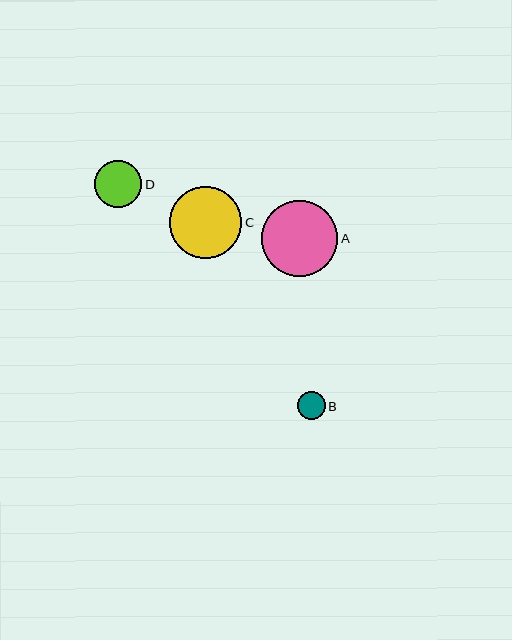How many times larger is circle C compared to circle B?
Circle C is approximately 2.7 times the size of circle B.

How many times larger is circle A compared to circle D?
Circle A is approximately 1.6 times the size of circle D.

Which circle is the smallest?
Circle B is the smallest with a size of approximately 27 pixels.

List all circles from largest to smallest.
From largest to smallest: A, C, D, B.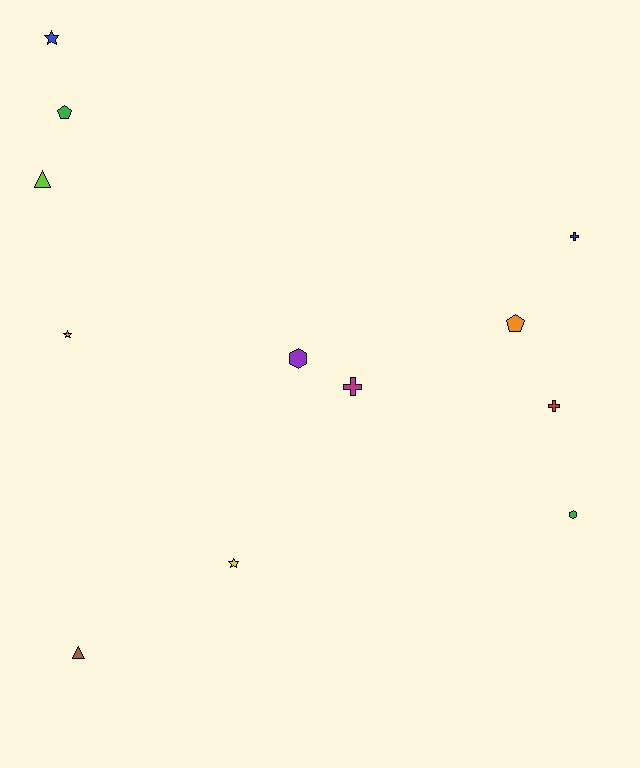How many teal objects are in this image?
There are no teal objects.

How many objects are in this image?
There are 12 objects.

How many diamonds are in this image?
There are no diamonds.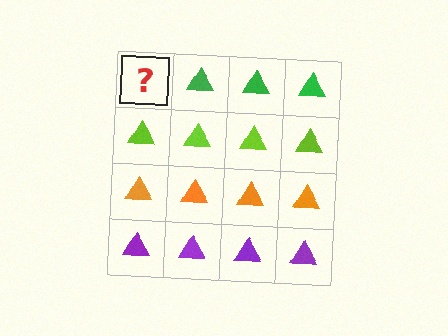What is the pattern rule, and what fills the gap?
The rule is that each row has a consistent color. The gap should be filled with a green triangle.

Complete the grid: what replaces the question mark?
The question mark should be replaced with a green triangle.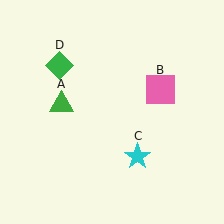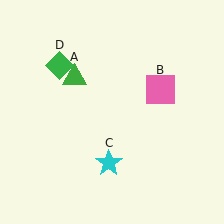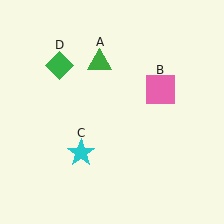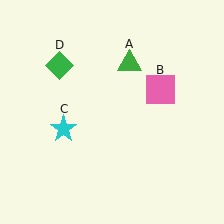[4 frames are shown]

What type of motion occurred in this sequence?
The green triangle (object A), cyan star (object C) rotated clockwise around the center of the scene.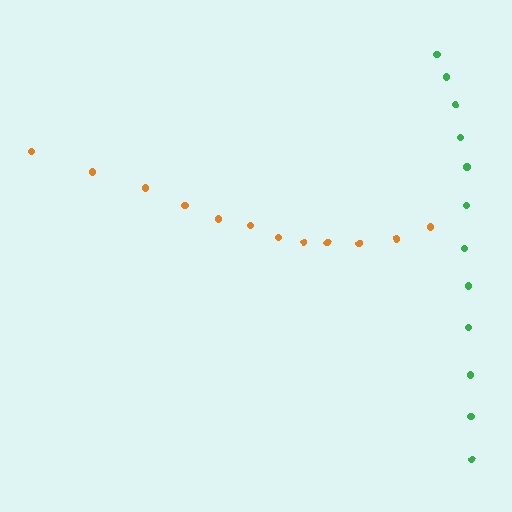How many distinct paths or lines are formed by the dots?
There are 2 distinct paths.